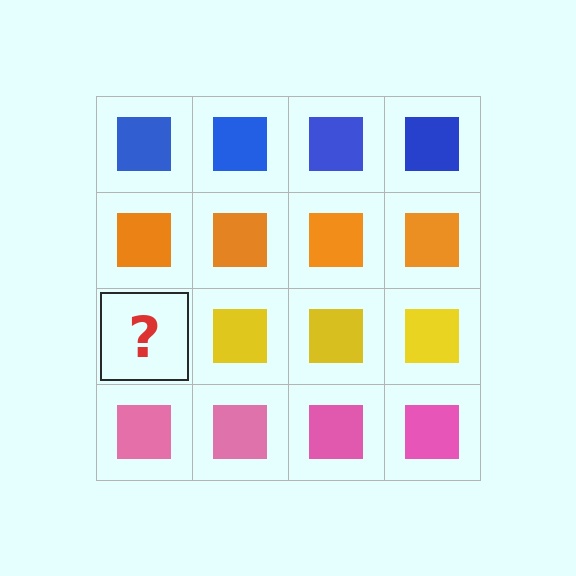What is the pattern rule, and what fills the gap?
The rule is that each row has a consistent color. The gap should be filled with a yellow square.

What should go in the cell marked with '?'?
The missing cell should contain a yellow square.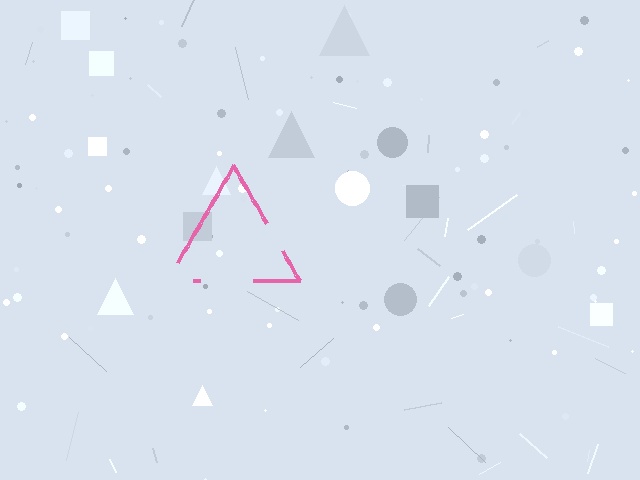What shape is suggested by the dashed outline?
The dashed outline suggests a triangle.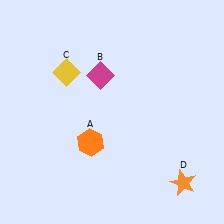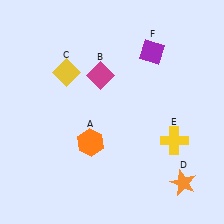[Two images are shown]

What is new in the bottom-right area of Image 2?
A yellow cross (E) was added in the bottom-right area of Image 2.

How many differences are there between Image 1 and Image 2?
There are 2 differences between the two images.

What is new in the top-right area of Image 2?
A purple diamond (F) was added in the top-right area of Image 2.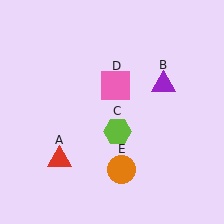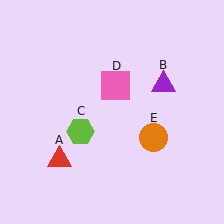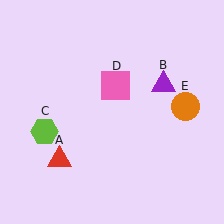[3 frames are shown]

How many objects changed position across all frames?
2 objects changed position: lime hexagon (object C), orange circle (object E).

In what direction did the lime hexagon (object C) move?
The lime hexagon (object C) moved left.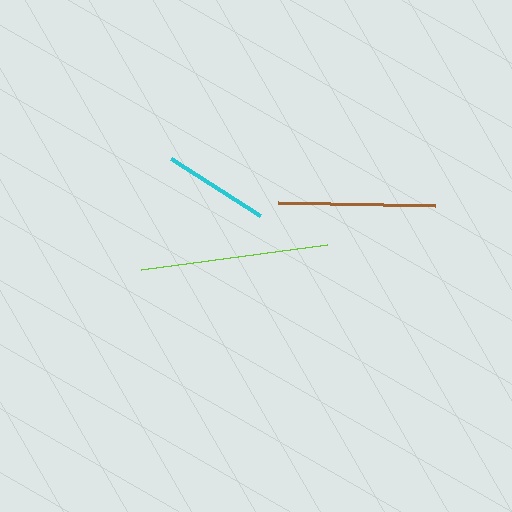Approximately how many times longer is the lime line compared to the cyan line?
The lime line is approximately 1.8 times the length of the cyan line.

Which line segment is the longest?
The lime line is the longest at approximately 188 pixels.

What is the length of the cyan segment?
The cyan segment is approximately 106 pixels long.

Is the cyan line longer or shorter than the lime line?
The lime line is longer than the cyan line.